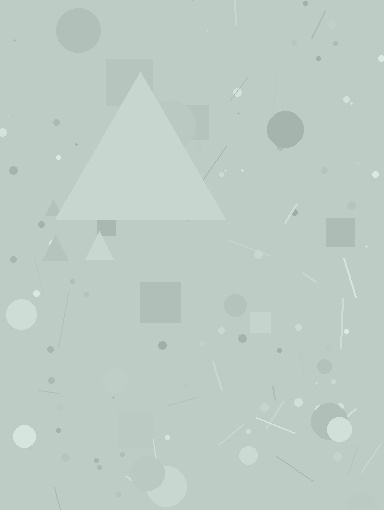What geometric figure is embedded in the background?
A triangle is embedded in the background.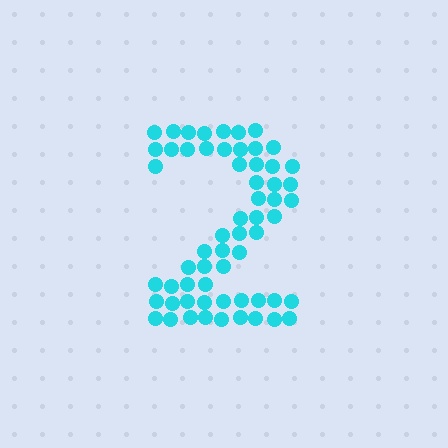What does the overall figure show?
The overall figure shows the digit 2.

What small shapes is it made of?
It is made of small circles.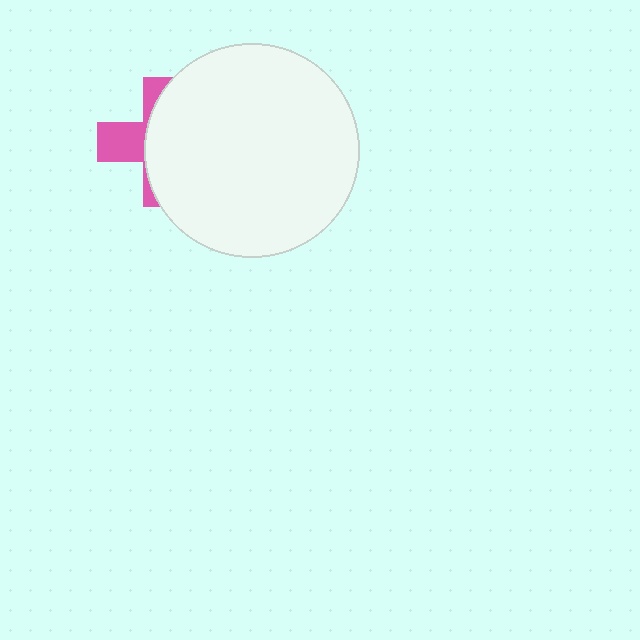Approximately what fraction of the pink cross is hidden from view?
Roughly 68% of the pink cross is hidden behind the white circle.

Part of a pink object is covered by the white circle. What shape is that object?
It is a cross.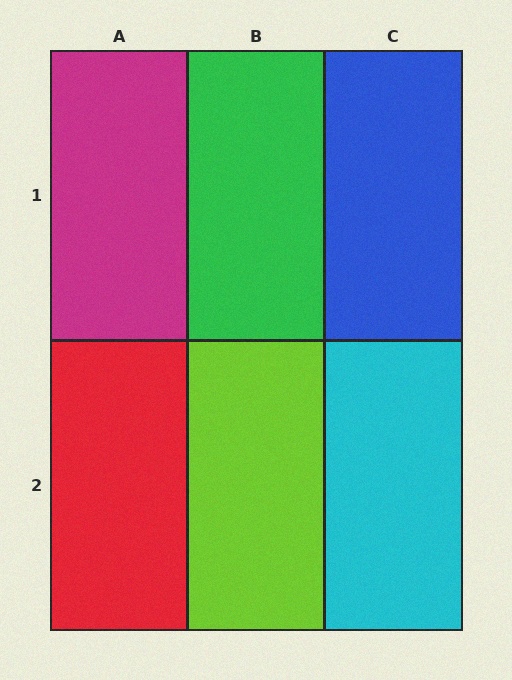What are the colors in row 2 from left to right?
Red, lime, cyan.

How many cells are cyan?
1 cell is cyan.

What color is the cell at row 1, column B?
Green.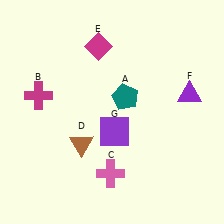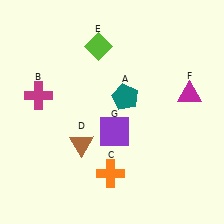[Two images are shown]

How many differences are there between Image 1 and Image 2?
There are 3 differences between the two images.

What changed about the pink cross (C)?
In Image 1, C is pink. In Image 2, it changed to orange.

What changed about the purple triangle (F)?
In Image 1, F is purple. In Image 2, it changed to magenta.